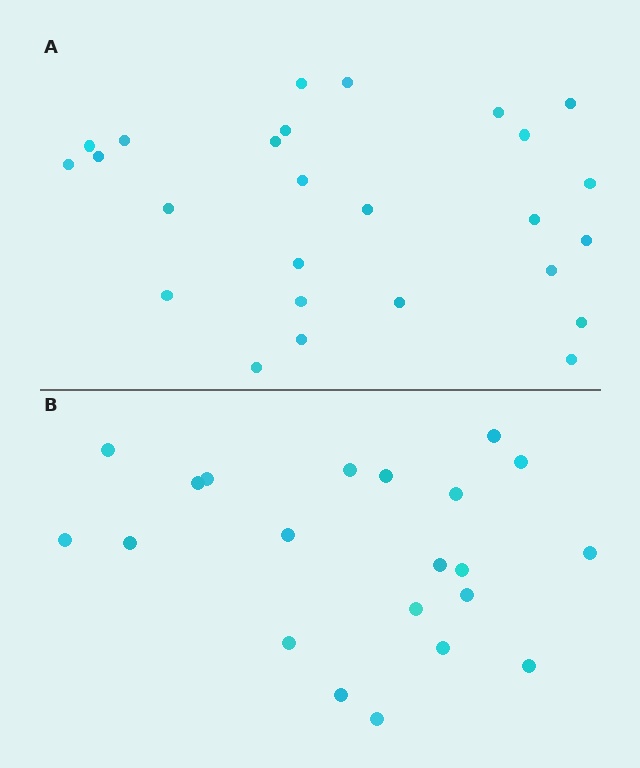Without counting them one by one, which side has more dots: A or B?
Region A (the top region) has more dots.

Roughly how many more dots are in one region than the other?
Region A has about 5 more dots than region B.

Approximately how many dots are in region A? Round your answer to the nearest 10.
About 30 dots. (The exact count is 26, which rounds to 30.)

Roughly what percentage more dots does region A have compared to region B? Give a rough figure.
About 25% more.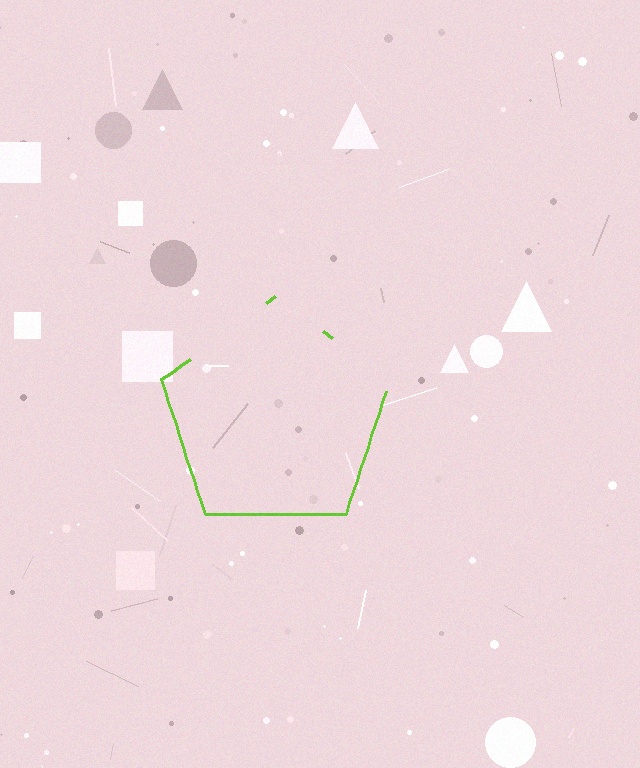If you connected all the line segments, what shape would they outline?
They would outline a pentagon.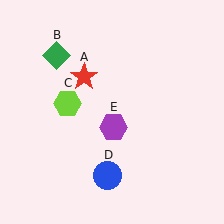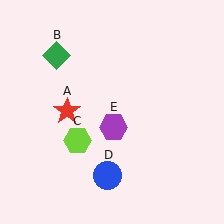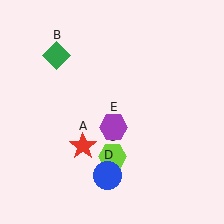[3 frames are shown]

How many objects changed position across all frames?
2 objects changed position: red star (object A), lime hexagon (object C).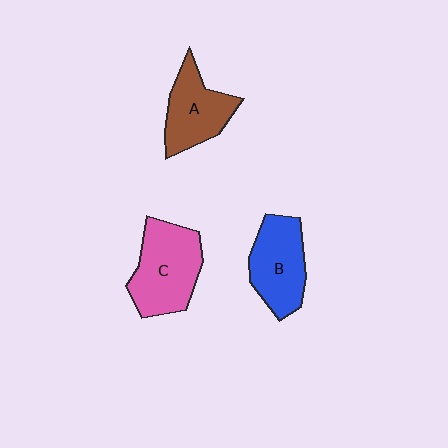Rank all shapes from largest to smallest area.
From largest to smallest: C (pink), B (blue), A (brown).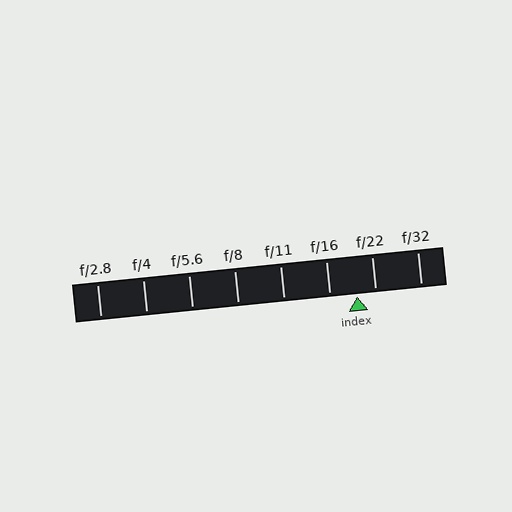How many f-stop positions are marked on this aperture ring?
There are 8 f-stop positions marked.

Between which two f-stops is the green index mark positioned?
The index mark is between f/16 and f/22.